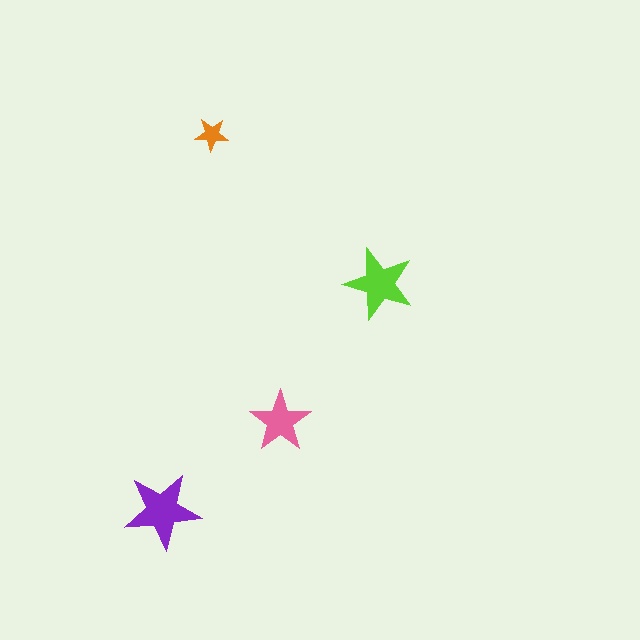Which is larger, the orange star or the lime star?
The lime one.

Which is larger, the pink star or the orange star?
The pink one.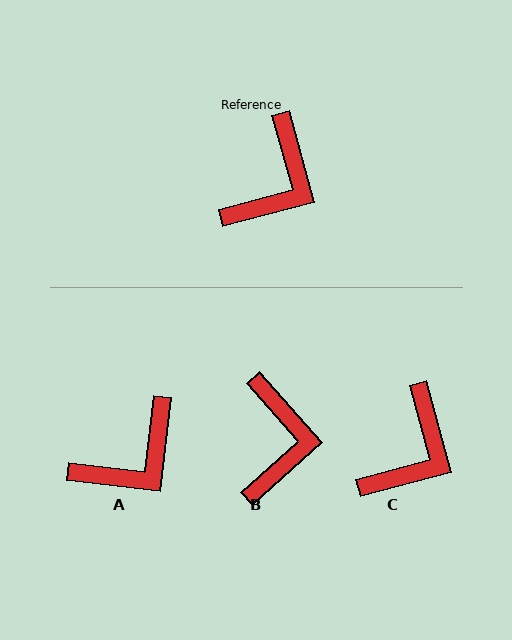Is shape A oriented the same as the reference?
No, it is off by about 22 degrees.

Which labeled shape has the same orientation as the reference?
C.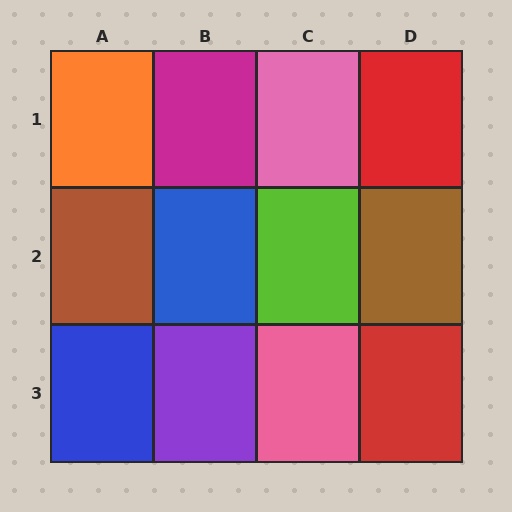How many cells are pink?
2 cells are pink.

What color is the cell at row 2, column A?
Brown.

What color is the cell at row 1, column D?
Red.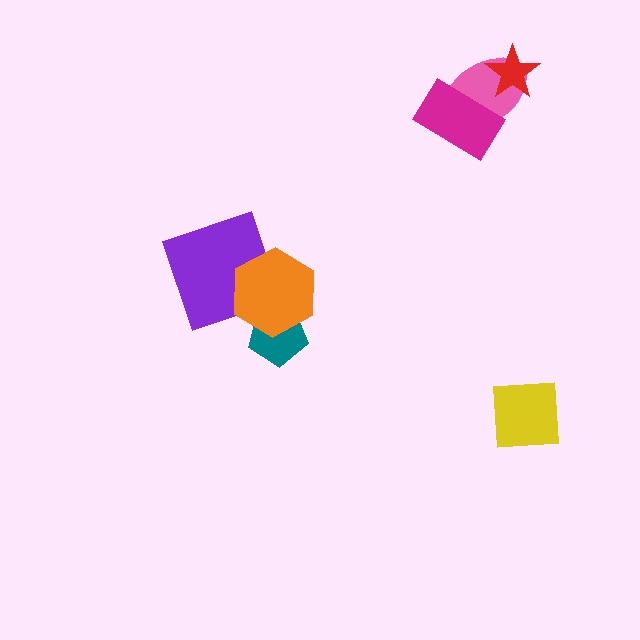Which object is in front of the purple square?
The orange hexagon is in front of the purple square.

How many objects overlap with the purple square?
1 object overlaps with the purple square.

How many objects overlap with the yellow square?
0 objects overlap with the yellow square.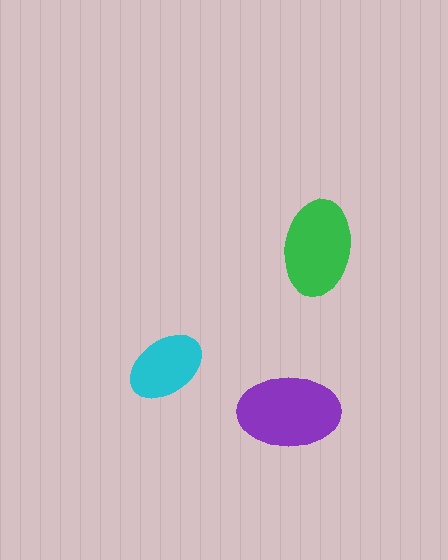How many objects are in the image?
There are 3 objects in the image.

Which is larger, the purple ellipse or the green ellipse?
The purple one.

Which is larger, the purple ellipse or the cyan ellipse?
The purple one.